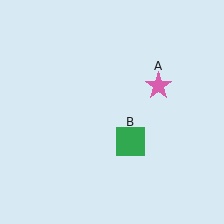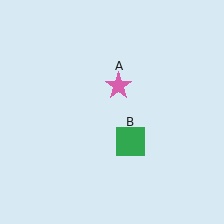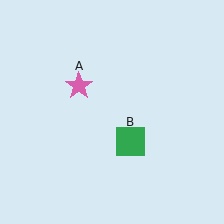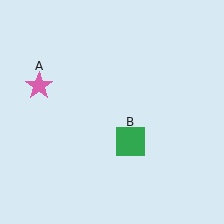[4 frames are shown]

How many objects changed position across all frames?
1 object changed position: pink star (object A).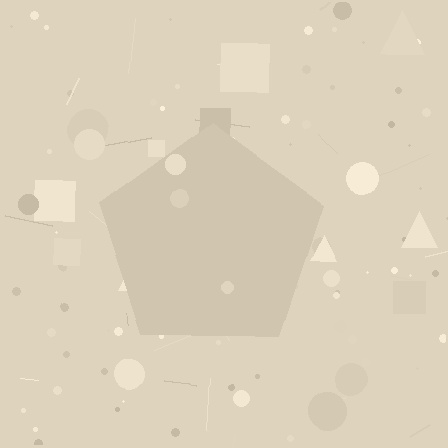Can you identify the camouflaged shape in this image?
The camouflaged shape is a pentagon.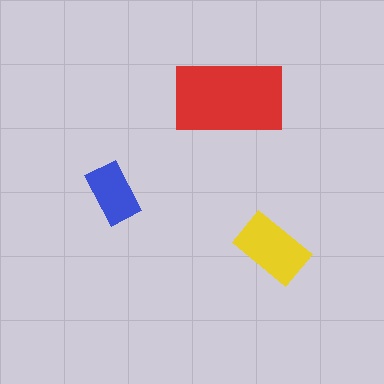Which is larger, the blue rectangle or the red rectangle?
The red one.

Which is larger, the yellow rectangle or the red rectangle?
The red one.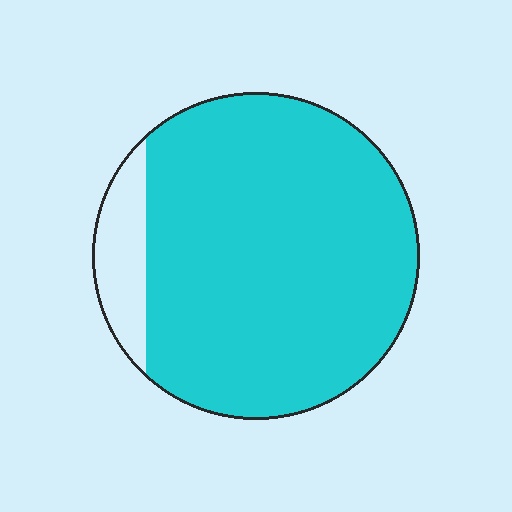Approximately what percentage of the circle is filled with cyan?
Approximately 90%.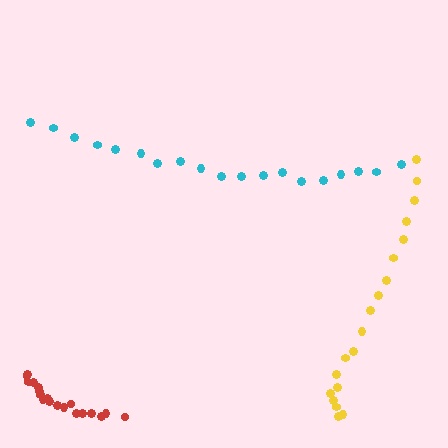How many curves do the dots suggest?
There are 3 distinct paths.